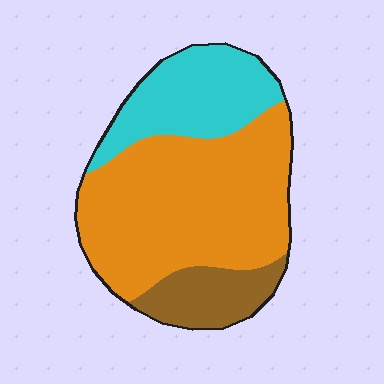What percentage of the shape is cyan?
Cyan takes up between a quarter and a half of the shape.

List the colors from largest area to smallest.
From largest to smallest: orange, cyan, brown.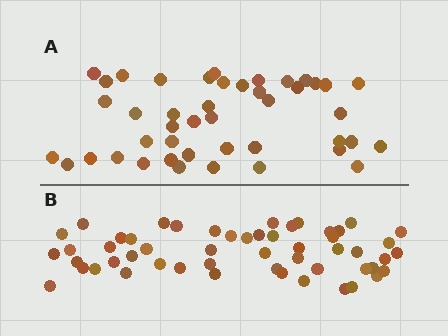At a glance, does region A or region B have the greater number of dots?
Region B (the bottom region) has more dots.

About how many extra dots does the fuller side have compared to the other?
Region B has roughly 8 or so more dots than region A.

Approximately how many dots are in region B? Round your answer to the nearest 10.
About 50 dots. (The exact count is 53, which rounds to 50.)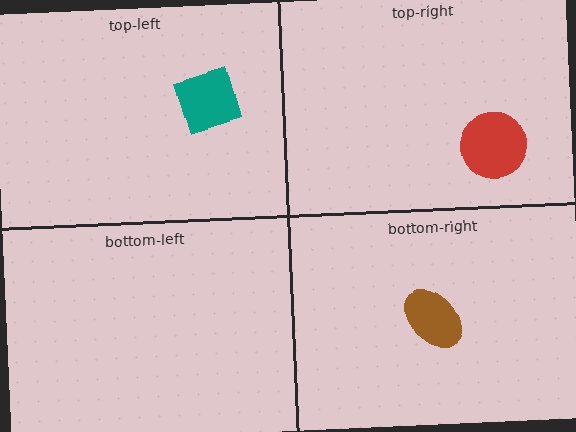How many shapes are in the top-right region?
1.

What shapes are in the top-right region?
The red circle.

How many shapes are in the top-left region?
1.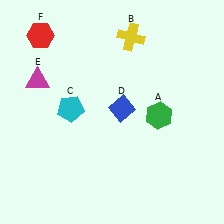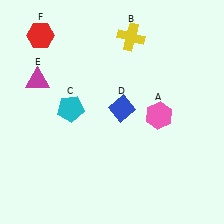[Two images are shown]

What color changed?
The hexagon (A) changed from green in Image 1 to pink in Image 2.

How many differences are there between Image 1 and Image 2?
There is 1 difference between the two images.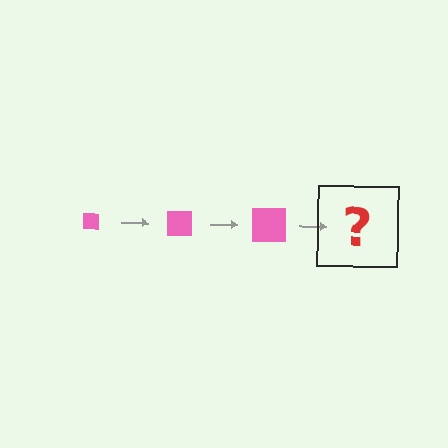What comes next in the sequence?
The next element should be a pink square, larger than the previous one.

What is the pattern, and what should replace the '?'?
The pattern is that the square gets progressively larger each step. The '?' should be a pink square, larger than the previous one.